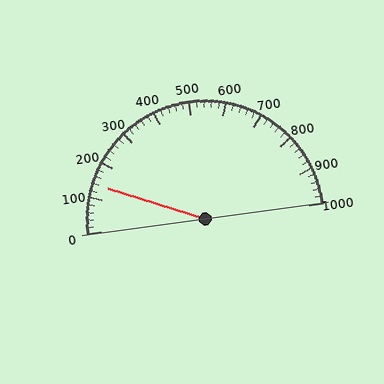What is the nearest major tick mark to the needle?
The nearest major tick mark is 100.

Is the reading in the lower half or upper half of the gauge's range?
The reading is in the lower half of the range (0 to 1000).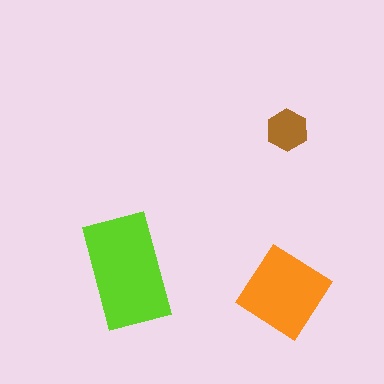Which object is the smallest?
The brown hexagon.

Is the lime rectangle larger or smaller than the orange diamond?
Larger.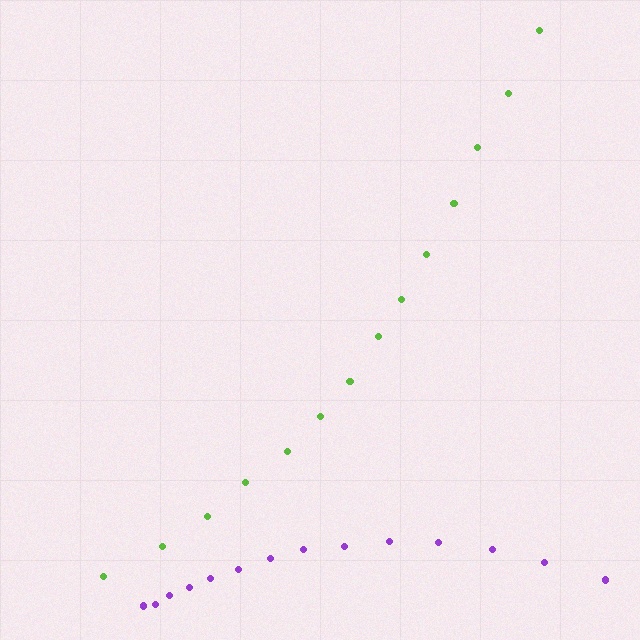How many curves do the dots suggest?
There are 2 distinct paths.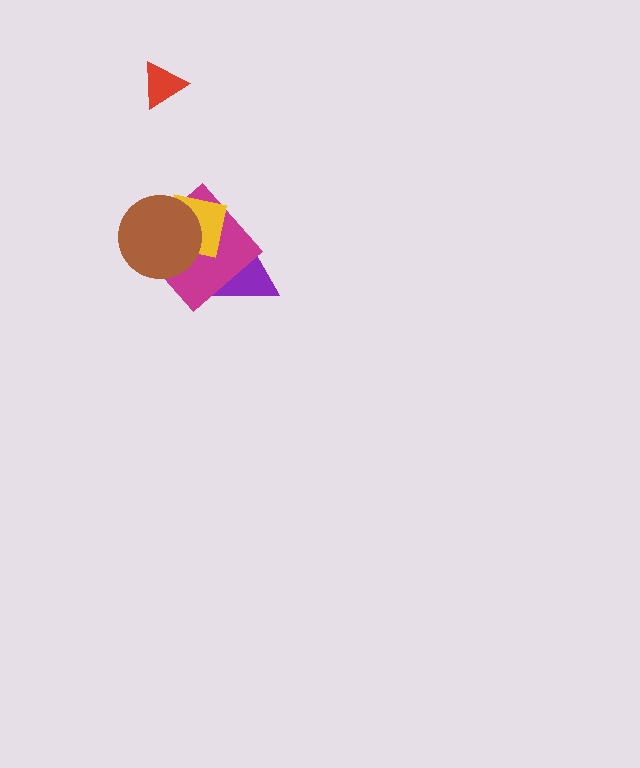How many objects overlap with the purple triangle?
1 object overlaps with the purple triangle.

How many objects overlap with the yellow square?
2 objects overlap with the yellow square.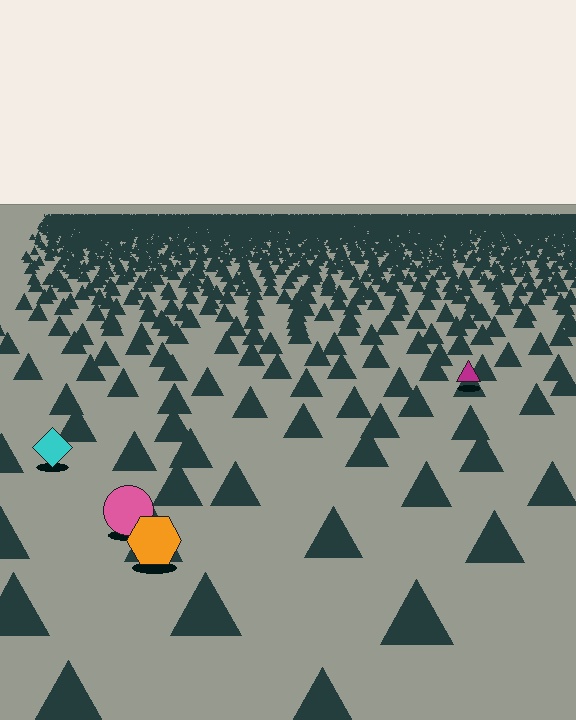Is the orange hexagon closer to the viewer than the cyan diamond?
Yes. The orange hexagon is closer — you can tell from the texture gradient: the ground texture is coarser near it.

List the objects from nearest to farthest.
From nearest to farthest: the orange hexagon, the pink circle, the cyan diamond, the magenta triangle.